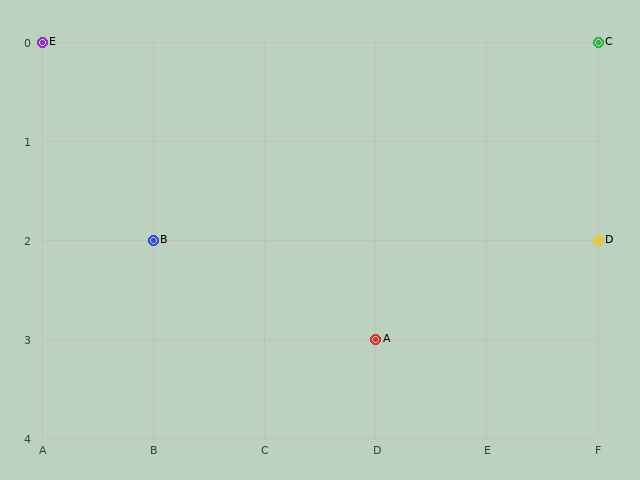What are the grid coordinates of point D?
Point D is at grid coordinates (F, 2).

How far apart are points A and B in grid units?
Points A and B are 2 columns and 1 row apart (about 2.2 grid units diagonally).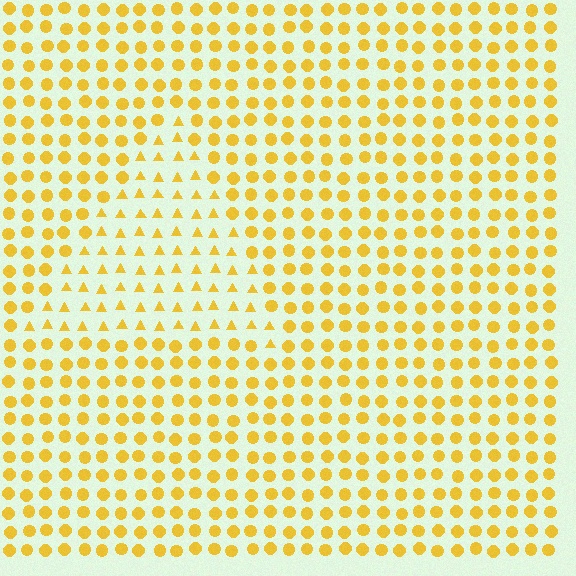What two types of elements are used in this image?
The image uses triangles inside the triangle region and circles outside it.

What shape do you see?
I see a triangle.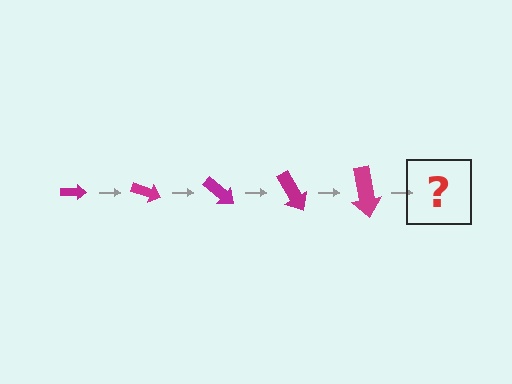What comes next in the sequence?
The next element should be an arrow, larger than the previous one and rotated 100 degrees from the start.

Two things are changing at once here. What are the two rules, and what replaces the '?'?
The two rules are that the arrow grows larger each step and it rotates 20 degrees each step. The '?' should be an arrow, larger than the previous one and rotated 100 degrees from the start.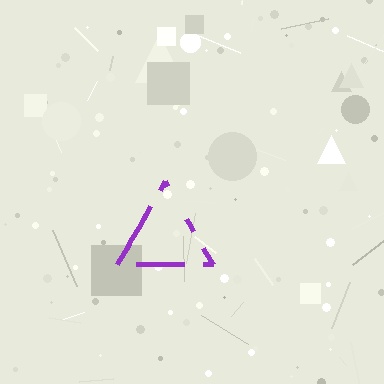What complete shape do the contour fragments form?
The contour fragments form a triangle.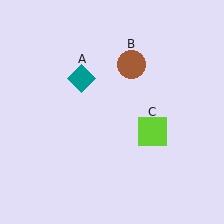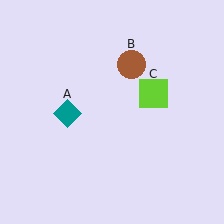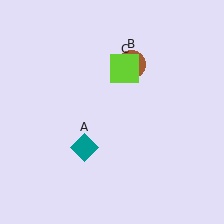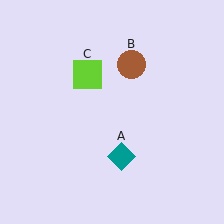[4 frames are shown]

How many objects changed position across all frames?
2 objects changed position: teal diamond (object A), lime square (object C).